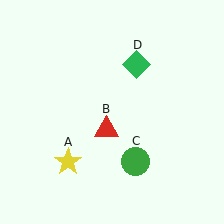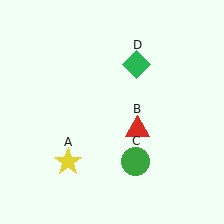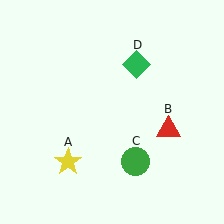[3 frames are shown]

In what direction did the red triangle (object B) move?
The red triangle (object B) moved right.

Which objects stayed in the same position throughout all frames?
Yellow star (object A) and green circle (object C) and green diamond (object D) remained stationary.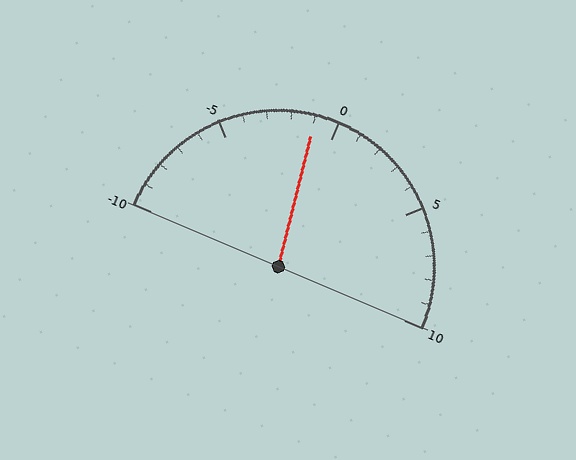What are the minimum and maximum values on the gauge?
The gauge ranges from -10 to 10.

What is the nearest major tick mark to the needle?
The nearest major tick mark is 0.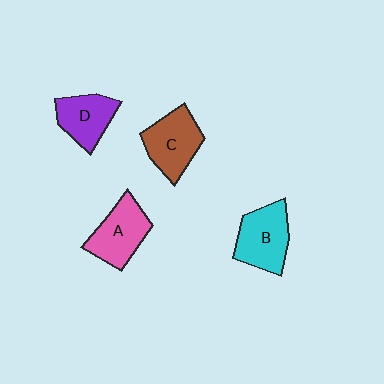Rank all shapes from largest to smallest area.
From largest to smallest: B (cyan), C (brown), A (pink), D (purple).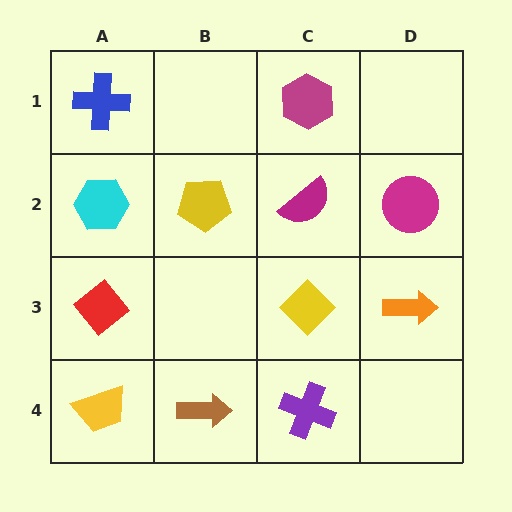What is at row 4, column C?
A purple cross.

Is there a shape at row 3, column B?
No, that cell is empty.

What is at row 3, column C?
A yellow diamond.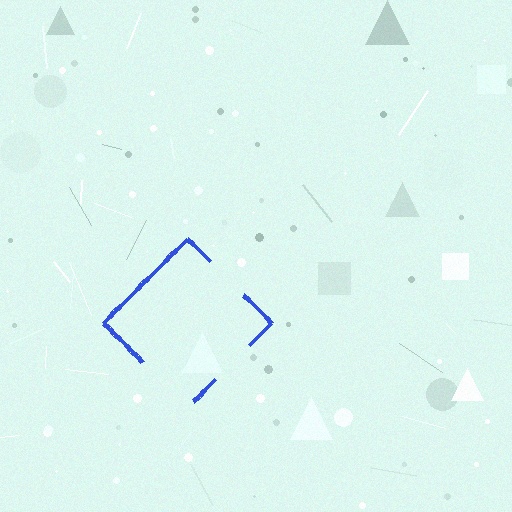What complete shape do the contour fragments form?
The contour fragments form a diamond.